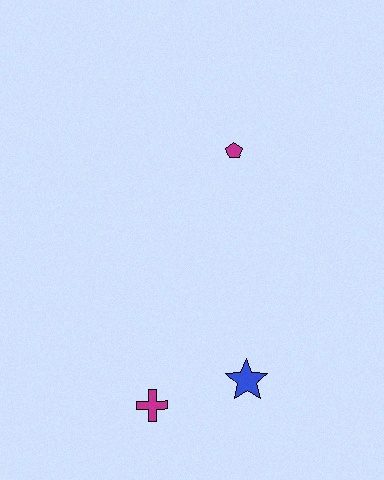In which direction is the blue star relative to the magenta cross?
The blue star is to the right of the magenta cross.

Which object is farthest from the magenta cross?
The magenta pentagon is farthest from the magenta cross.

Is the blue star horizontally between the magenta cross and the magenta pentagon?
No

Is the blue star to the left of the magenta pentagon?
No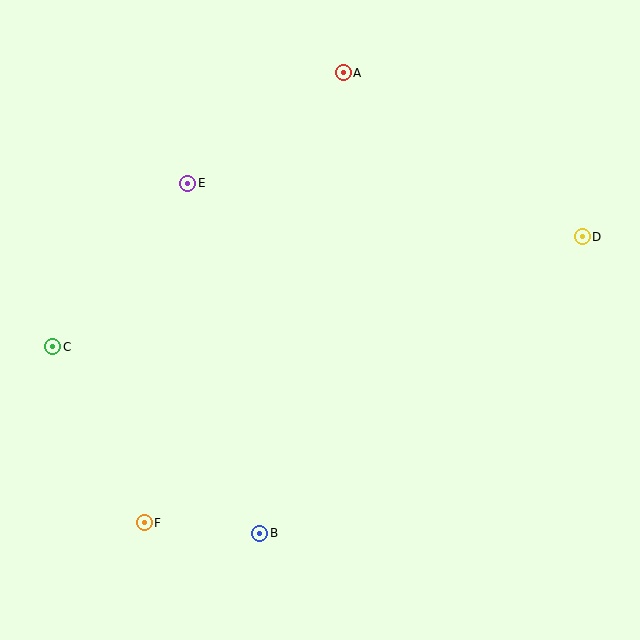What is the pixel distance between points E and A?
The distance between E and A is 191 pixels.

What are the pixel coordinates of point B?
Point B is at (260, 533).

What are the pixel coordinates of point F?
Point F is at (144, 523).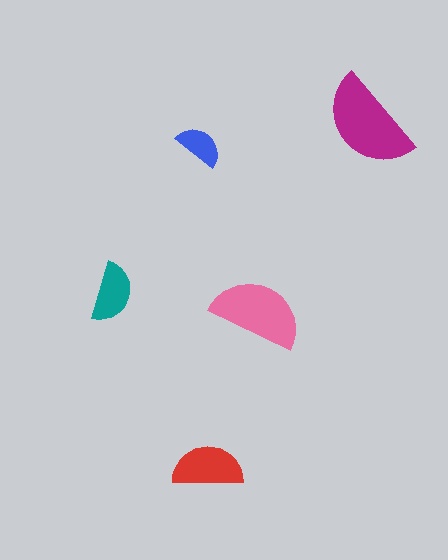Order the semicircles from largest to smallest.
the magenta one, the pink one, the red one, the teal one, the blue one.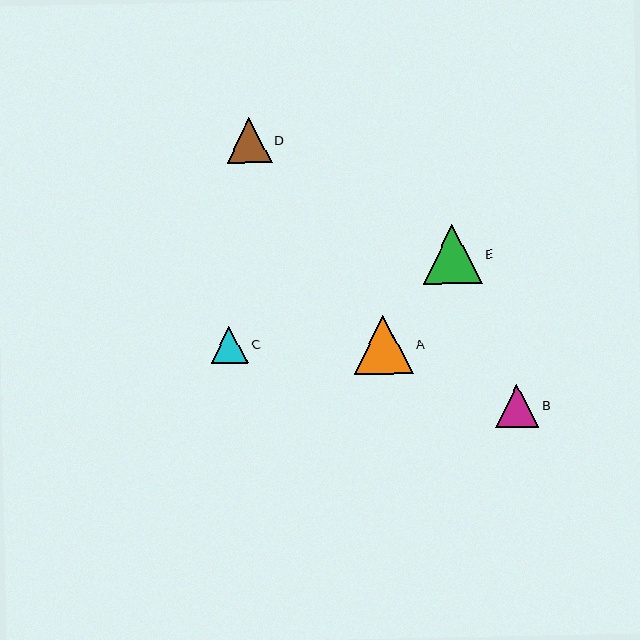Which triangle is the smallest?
Triangle C is the smallest with a size of approximately 37 pixels.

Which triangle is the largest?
Triangle A is the largest with a size of approximately 59 pixels.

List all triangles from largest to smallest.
From largest to smallest: A, E, D, B, C.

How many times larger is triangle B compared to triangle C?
Triangle B is approximately 1.2 times the size of triangle C.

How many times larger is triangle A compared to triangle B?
Triangle A is approximately 1.4 times the size of triangle B.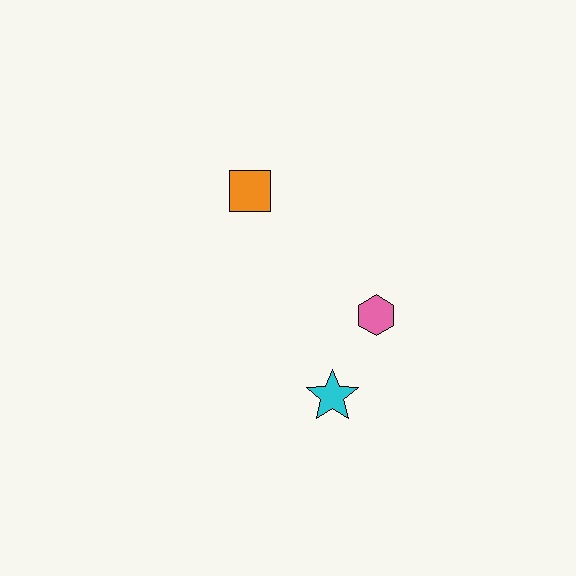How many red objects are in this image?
There are no red objects.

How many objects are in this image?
There are 3 objects.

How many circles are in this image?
There are no circles.